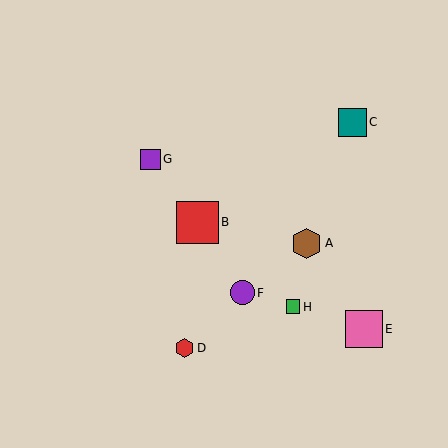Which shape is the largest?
The red square (labeled B) is the largest.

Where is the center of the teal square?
The center of the teal square is at (352, 122).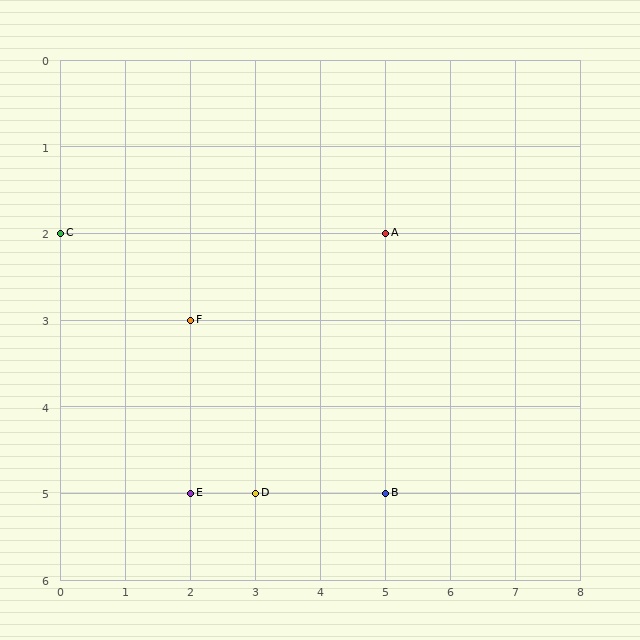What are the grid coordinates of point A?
Point A is at grid coordinates (5, 2).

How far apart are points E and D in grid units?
Points E and D are 1 column apart.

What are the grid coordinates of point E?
Point E is at grid coordinates (2, 5).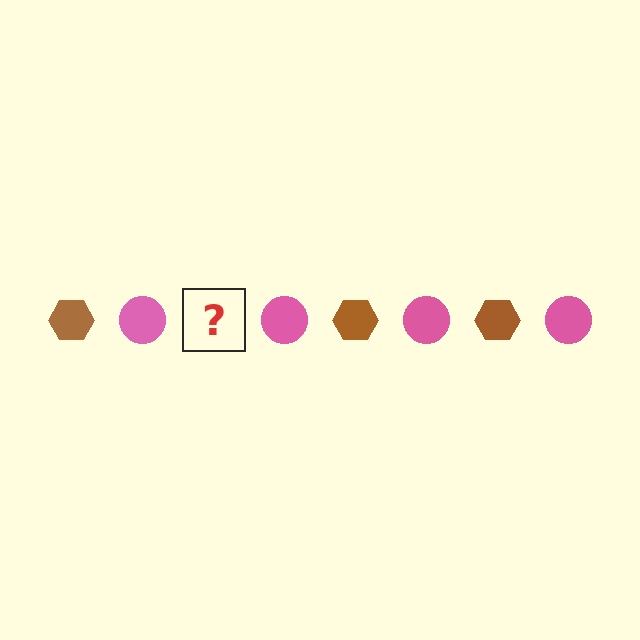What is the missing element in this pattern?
The missing element is a brown hexagon.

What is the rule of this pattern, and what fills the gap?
The rule is that the pattern alternates between brown hexagon and pink circle. The gap should be filled with a brown hexagon.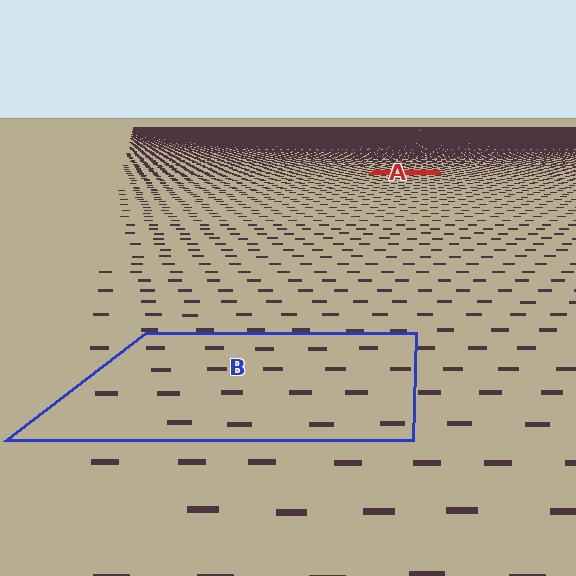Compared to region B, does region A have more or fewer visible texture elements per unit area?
Region A has more texture elements per unit area — they are packed more densely because it is farther away.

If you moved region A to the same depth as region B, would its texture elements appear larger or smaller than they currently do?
They would appear larger. At a closer depth, the same texture elements are projected at a bigger on-screen size.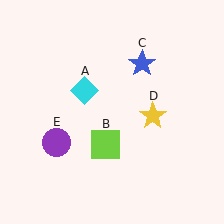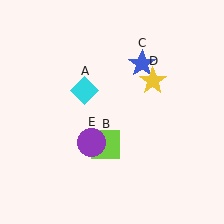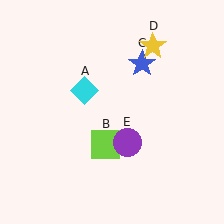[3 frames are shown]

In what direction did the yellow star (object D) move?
The yellow star (object D) moved up.